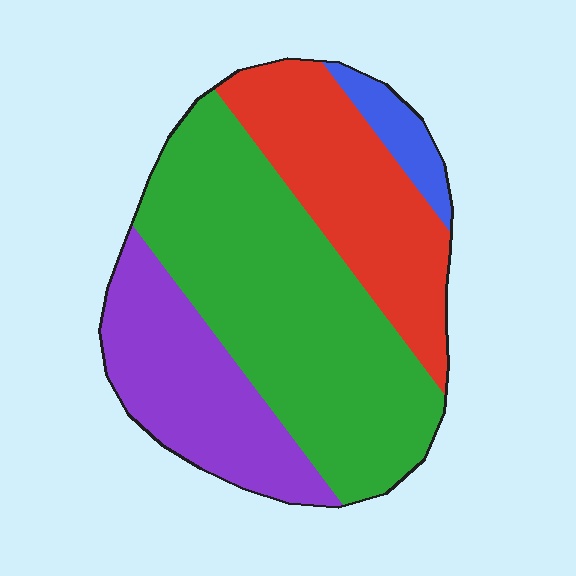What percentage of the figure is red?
Red covers about 25% of the figure.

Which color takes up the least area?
Blue, at roughly 5%.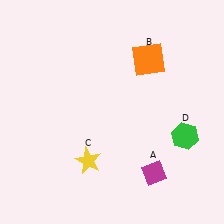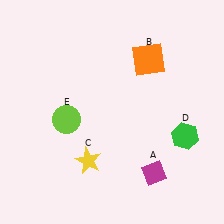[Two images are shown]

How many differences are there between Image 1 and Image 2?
There is 1 difference between the two images.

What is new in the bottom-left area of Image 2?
A lime circle (E) was added in the bottom-left area of Image 2.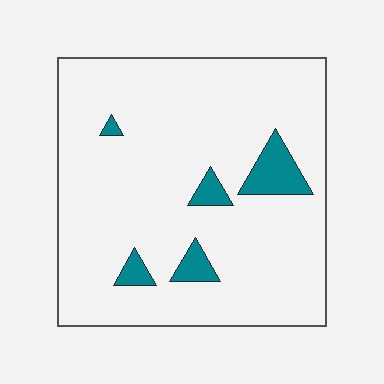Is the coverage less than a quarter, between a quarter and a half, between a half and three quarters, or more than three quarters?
Less than a quarter.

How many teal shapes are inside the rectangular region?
5.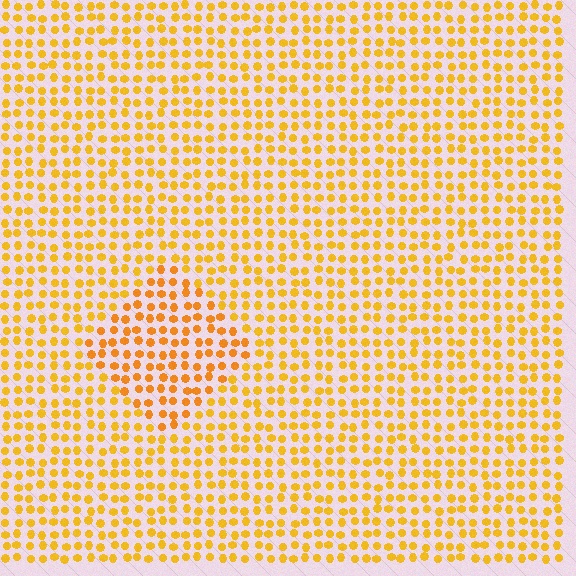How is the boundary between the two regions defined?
The boundary is defined purely by a slight shift in hue (about 15 degrees). Spacing, size, and orientation are identical on both sides.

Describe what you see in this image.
The image is filled with small yellow elements in a uniform arrangement. A diamond-shaped region is visible where the elements are tinted to a slightly different hue, forming a subtle color boundary.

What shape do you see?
I see a diamond.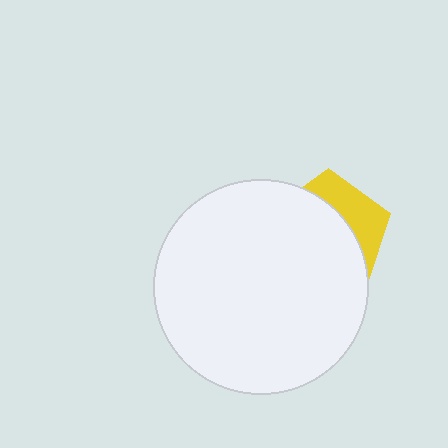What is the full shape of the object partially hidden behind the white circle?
The partially hidden object is a yellow pentagon.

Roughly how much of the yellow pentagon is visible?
A small part of it is visible (roughly 31%).